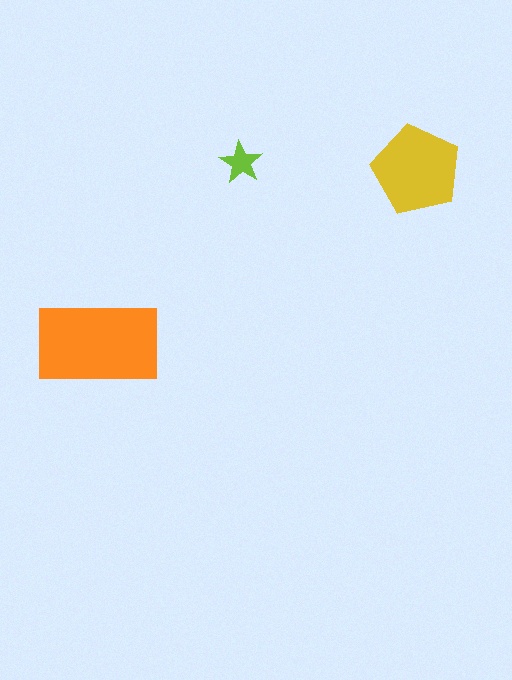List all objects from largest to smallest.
The orange rectangle, the yellow pentagon, the lime star.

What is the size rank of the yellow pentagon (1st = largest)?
2nd.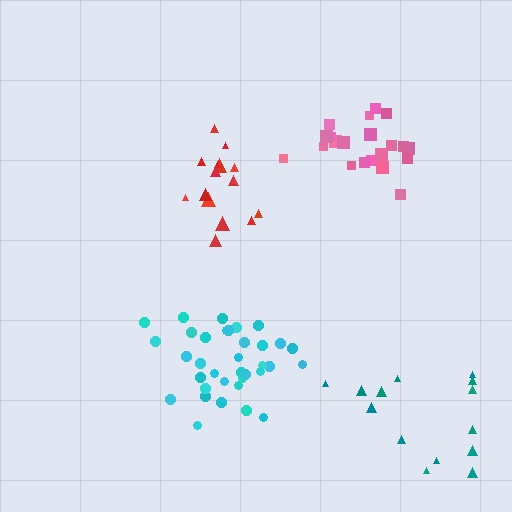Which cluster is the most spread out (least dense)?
Teal.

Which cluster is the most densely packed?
Pink.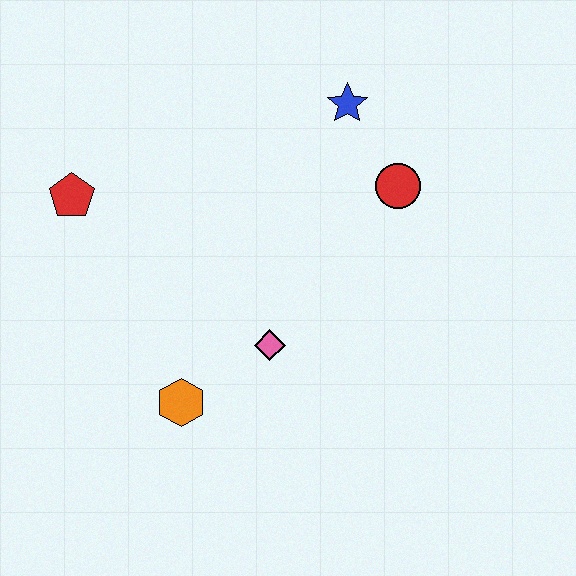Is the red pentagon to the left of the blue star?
Yes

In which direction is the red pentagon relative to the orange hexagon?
The red pentagon is above the orange hexagon.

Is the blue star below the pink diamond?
No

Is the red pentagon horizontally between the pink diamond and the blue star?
No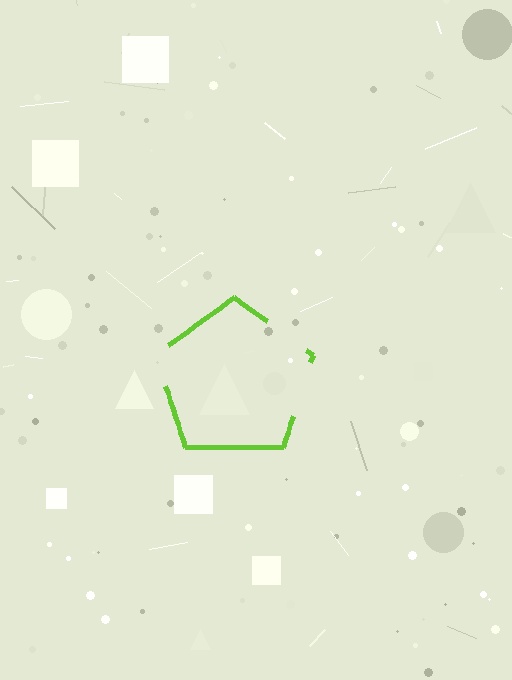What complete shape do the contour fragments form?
The contour fragments form a pentagon.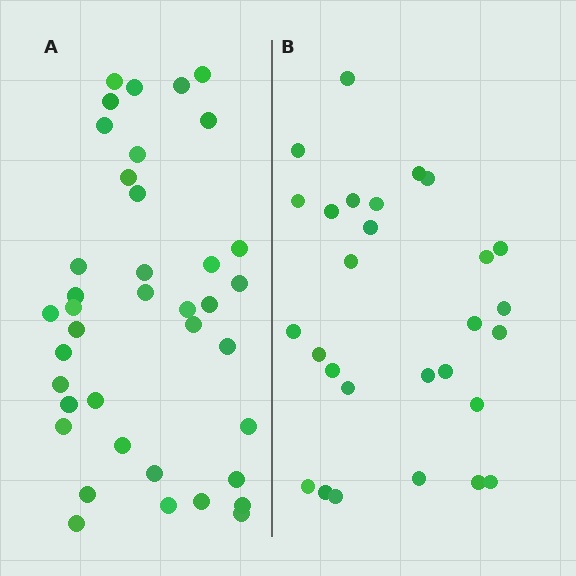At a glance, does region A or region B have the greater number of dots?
Region A (the left region) has more dots.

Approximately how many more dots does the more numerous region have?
Region A has roughly 12 or so more dots than region B.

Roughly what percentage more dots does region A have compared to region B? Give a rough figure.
About 40% more.